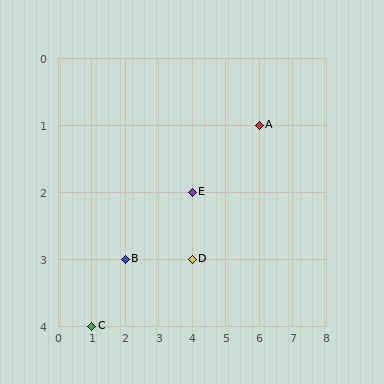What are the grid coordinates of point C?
Point C is at grid coordinates (1, 4).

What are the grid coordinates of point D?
Point D is at grid coordinates (4, 3).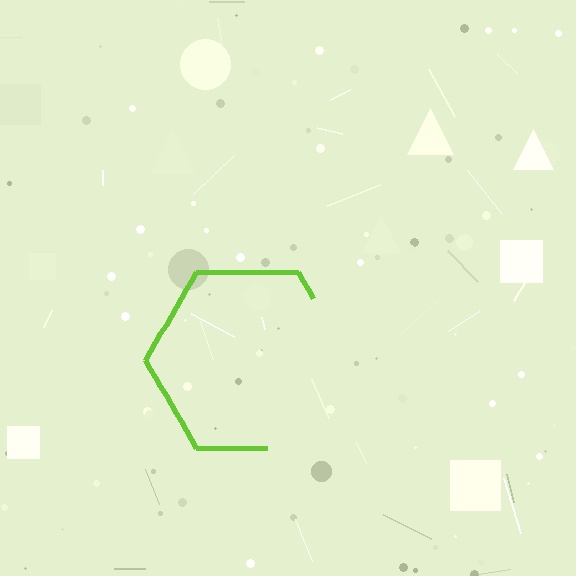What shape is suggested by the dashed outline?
The dashed outline suggests a hexagon.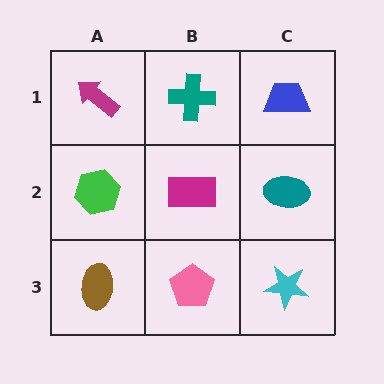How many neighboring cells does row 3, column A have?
2.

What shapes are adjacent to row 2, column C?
A blue trapezoid (row 1, column C), a cyan star (row 3, column C), a magenta rectangle (row 2, column B).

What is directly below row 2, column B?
A pink pentagon.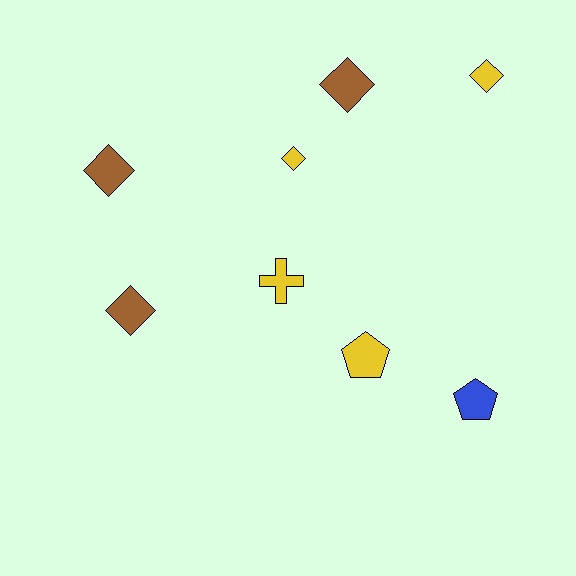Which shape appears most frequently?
Diamond, with 5 objects.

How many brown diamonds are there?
There are 3 brown diamonds.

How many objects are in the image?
There are 8 objects.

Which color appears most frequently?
Yellow, with 4 objects.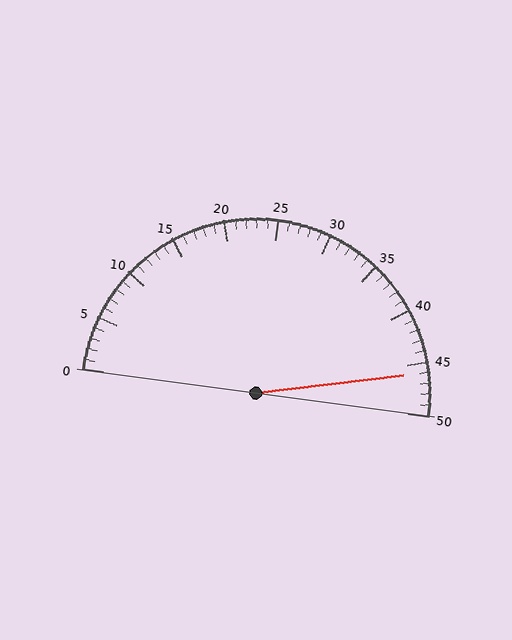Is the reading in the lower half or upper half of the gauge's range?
The reading is in the upper half of the range (0 to 50).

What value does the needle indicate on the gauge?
The needle indicates approximately 46.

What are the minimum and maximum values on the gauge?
The gauge ranges from 0 to 50.